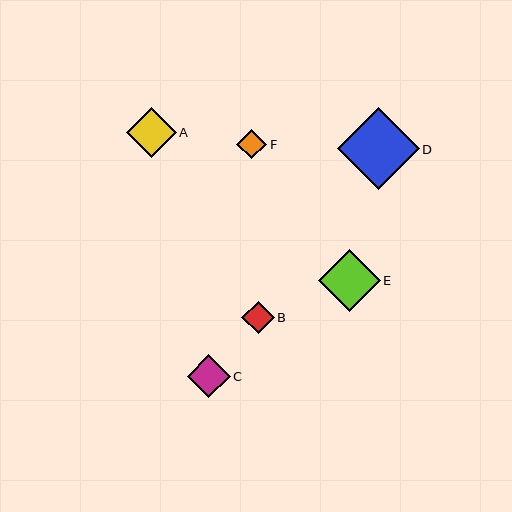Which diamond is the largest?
Diamond D is the largest with a size of approximately 82 pixels.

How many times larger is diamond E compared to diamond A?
Diamond E is approximately 1.2 times the size of diamond A.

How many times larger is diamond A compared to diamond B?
Diamond A is approximately 1.5 times the size of diamond B.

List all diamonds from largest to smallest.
From largest to smallest: D, E, A, C, B, F.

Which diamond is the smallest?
Diamond F is the smallest with a size of approximately 30 pixels.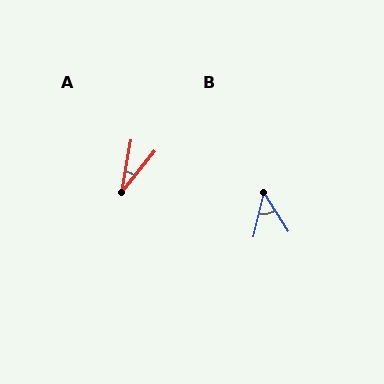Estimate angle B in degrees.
Approximately 45 degrees.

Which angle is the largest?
B, at approximately 45 degrees.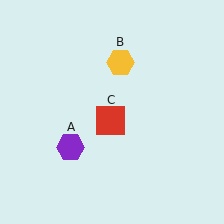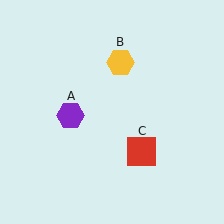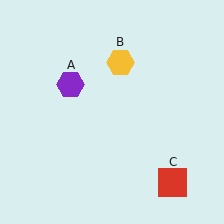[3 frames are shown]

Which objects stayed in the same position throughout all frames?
Yellow hexagon (object B) remained stationary.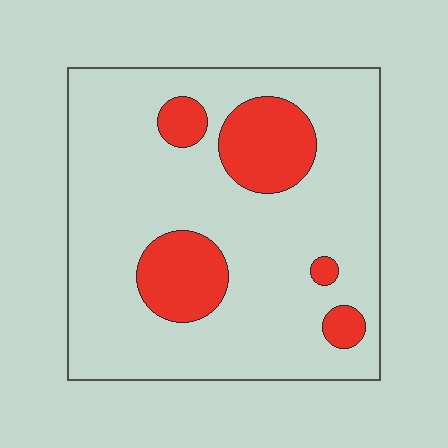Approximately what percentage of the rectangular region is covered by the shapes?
Approximately 20%.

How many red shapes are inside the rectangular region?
5.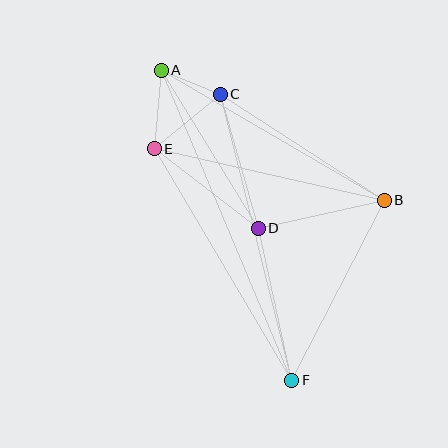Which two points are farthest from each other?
Points A and F are farthest from each other.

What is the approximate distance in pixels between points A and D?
The distance between A and D is approximately 185 pixels.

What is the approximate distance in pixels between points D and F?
The distance between D and F is approximately 156 pixels.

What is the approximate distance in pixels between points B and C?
The distance between B and C is approximately 195 pixels.